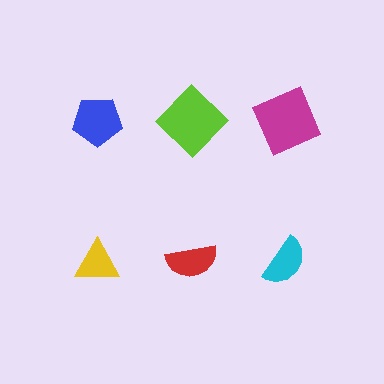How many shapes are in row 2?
3 shapes.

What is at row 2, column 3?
A cyan semicircle.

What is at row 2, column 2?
A red semicircle.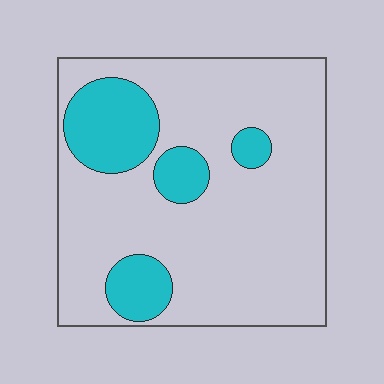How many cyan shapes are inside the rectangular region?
4.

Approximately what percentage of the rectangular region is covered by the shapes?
Approximately 20%.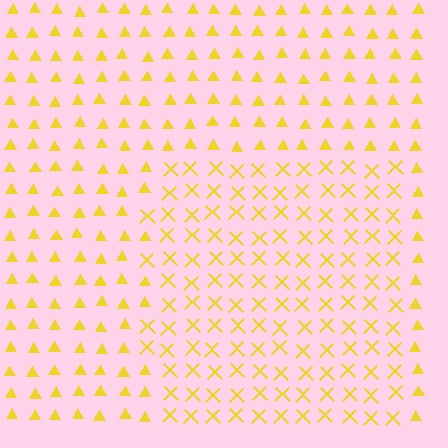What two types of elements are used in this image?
The image uses X marks inside the rectangle region and triangles outside it.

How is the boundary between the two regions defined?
The boundary is defined by a change in element shape: X marks inside vs. triangles outside. All elements share the same color and spacing.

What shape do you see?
I see a rectangle.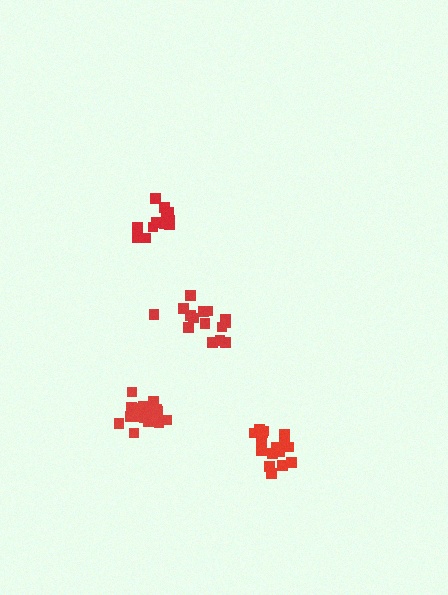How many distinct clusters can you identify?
There are 4 distinct clusters.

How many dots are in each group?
Group 1: 19 dots, Group 2: 13 dots, Group 3: 15 dots, Group 4: 17 dots (64 total).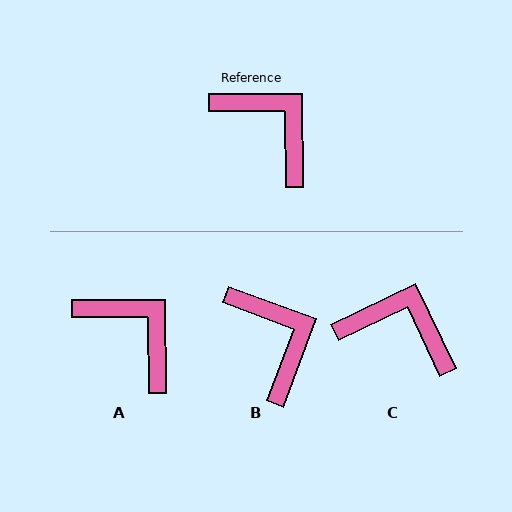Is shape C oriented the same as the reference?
No, it is off by about 25 degrees.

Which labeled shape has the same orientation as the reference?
A.